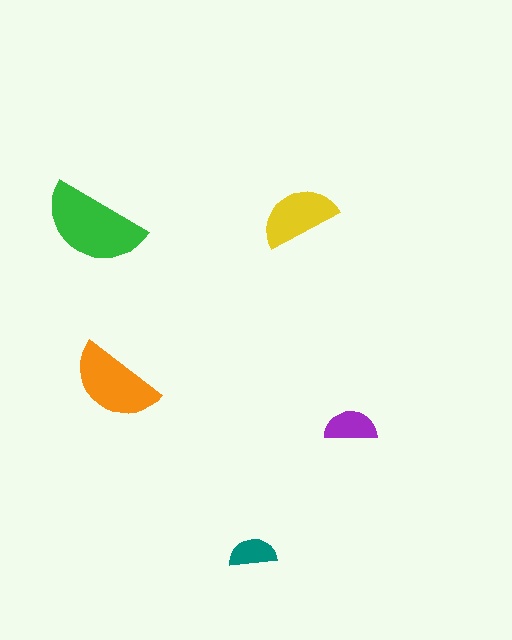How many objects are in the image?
There are 5 objects in the image.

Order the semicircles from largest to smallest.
the green one, the orange one, the yellow one, the purple one, the teal one.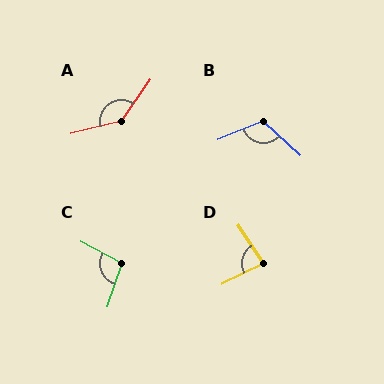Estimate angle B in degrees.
Approximately 115 degrees.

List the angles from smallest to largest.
D (83°), C (99°), B (115°), A (139°).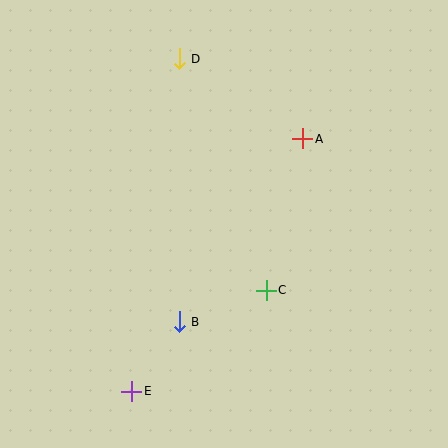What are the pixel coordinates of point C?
Point C is at (266, 290).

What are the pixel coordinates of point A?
Point A is at (303, 139).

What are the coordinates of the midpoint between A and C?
The midpoint between A and C is at (285, 215).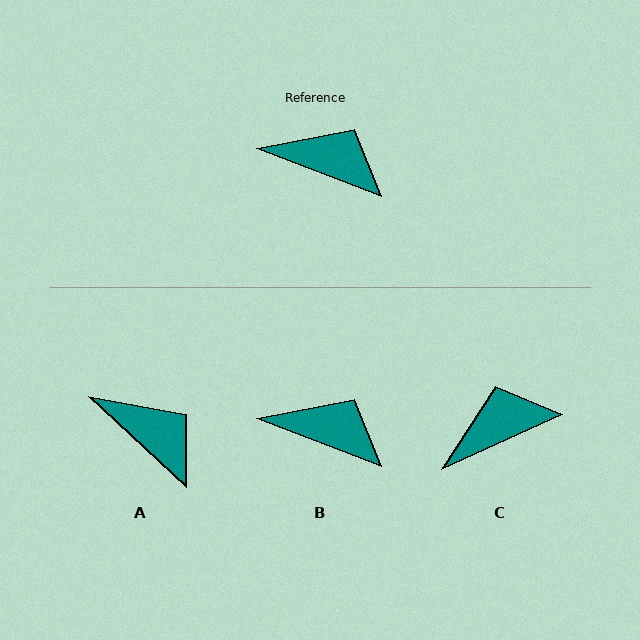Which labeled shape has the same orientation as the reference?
B.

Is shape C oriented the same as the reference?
No, it is off by about 45 degrees.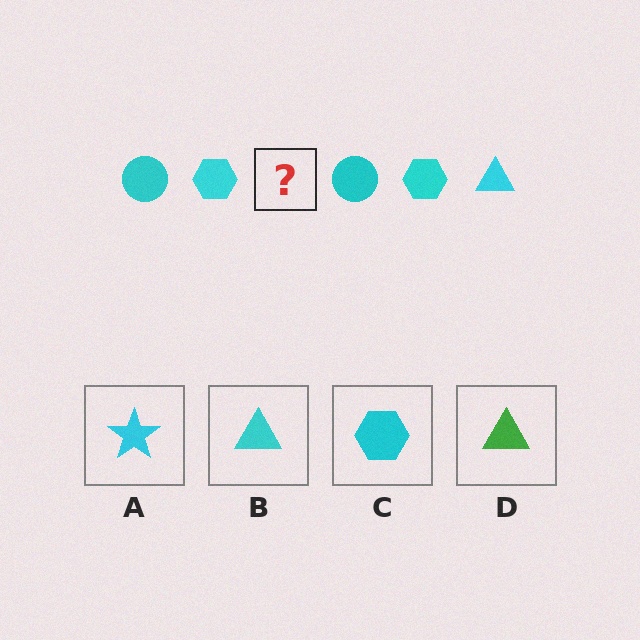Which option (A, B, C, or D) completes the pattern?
B.